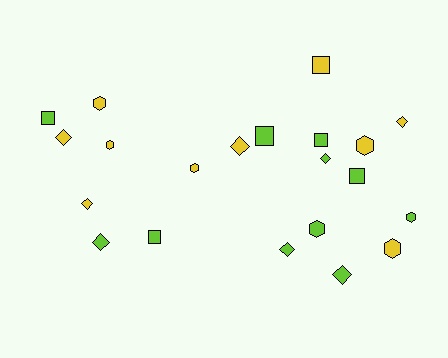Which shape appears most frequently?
Diamond, with 8 objects.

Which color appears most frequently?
Lime, with 11 objects.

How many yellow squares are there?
There is 1 yellow square.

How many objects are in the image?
There are 21 objects.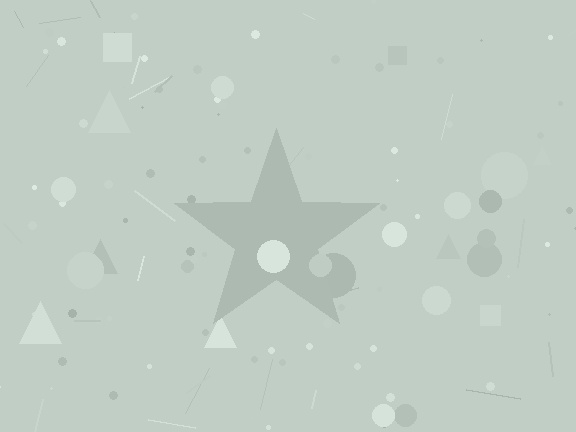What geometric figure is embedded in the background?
A star is embedded in the background.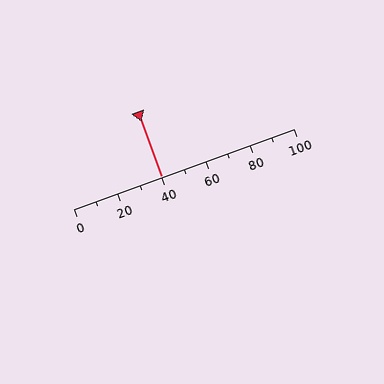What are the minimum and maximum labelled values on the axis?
The axis runs from 0 to 100.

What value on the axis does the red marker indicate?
The marker indicates approximately 40.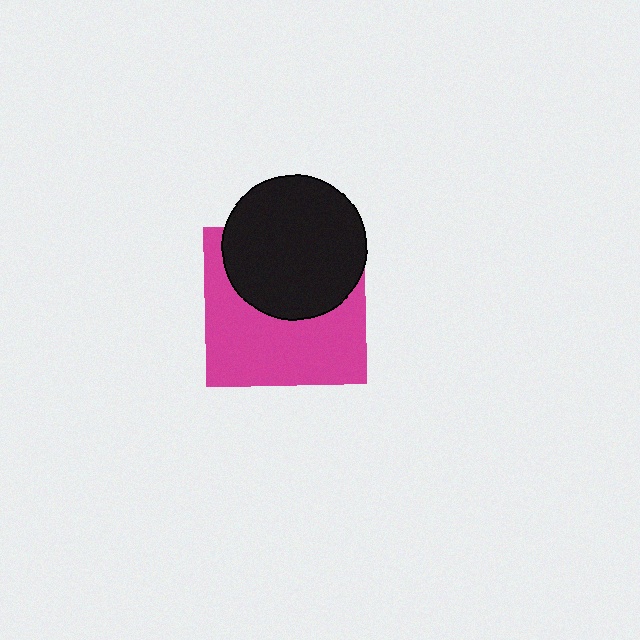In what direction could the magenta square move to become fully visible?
The magenta square could move down. That would shift it out from behind the black circle entirely.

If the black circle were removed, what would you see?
You would see the complete magenta square.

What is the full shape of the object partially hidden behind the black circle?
The partially hidden object is a magenta square.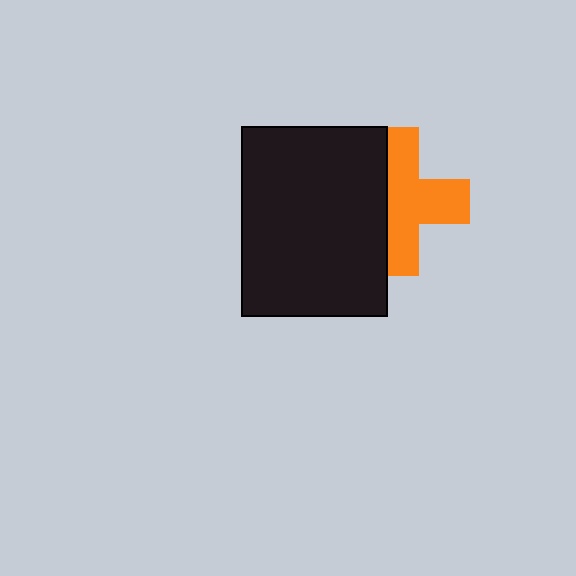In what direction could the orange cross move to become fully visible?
The orange cross could move right. That would shift it out from behind the black rectangle entirely.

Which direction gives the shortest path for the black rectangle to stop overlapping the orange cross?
Moving left gives the shortest separation.